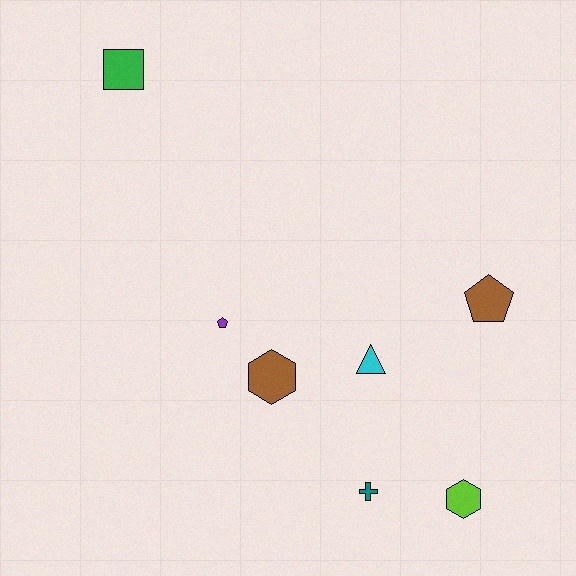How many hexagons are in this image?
There are 2 hexagons.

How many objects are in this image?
There are 7 objects.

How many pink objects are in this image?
There are no pink objects.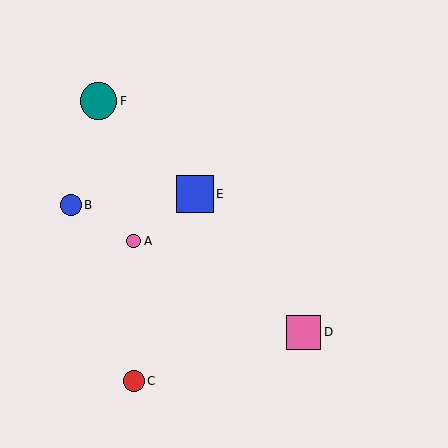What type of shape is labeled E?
Shape E is a blue square.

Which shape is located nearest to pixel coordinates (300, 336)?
The pink square (labeled D) at (304, 332) is nearest to that location.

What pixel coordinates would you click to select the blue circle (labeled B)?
Click at (71, 205) to select the blue circle B.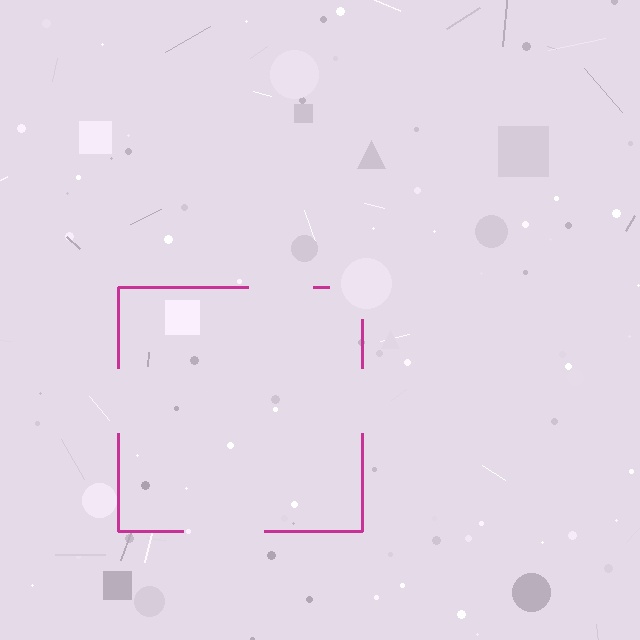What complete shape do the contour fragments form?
The contour fragments form a square.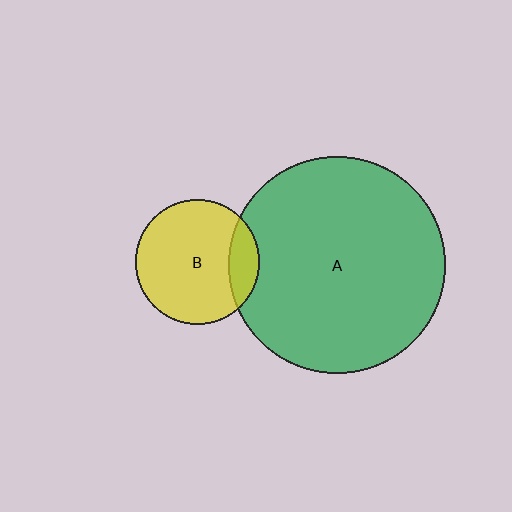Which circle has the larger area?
Circle A (green).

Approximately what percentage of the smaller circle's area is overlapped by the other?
Approximately 15%.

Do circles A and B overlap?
Yes.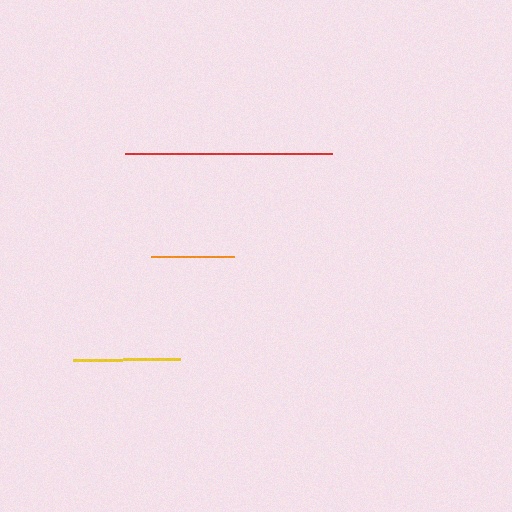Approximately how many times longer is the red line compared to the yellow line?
The red line is approximately 2.0 times the length of the yellow line.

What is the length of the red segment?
The red segment is approximately 208 pixels long.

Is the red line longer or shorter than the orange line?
The red line is longer than the orange line.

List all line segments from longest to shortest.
From longest to shortest: red, yellow, orange.